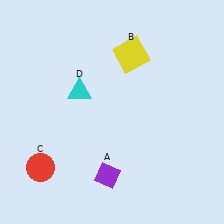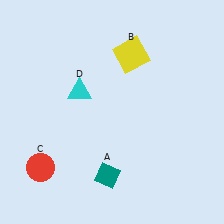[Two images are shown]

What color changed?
The diamond (A) changed from purple in Image 1 to teal in Image 2.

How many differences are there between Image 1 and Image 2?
There is 1 difference between the two images.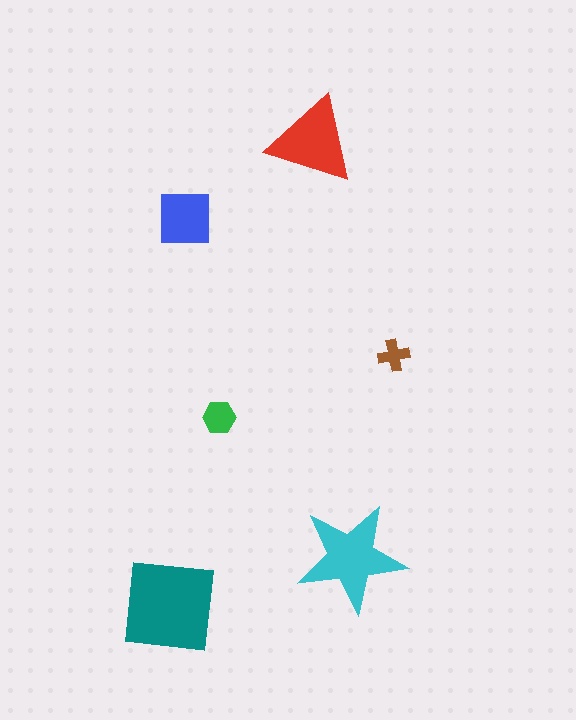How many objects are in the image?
There are 6 objects in the image.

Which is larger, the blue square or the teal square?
The teal square.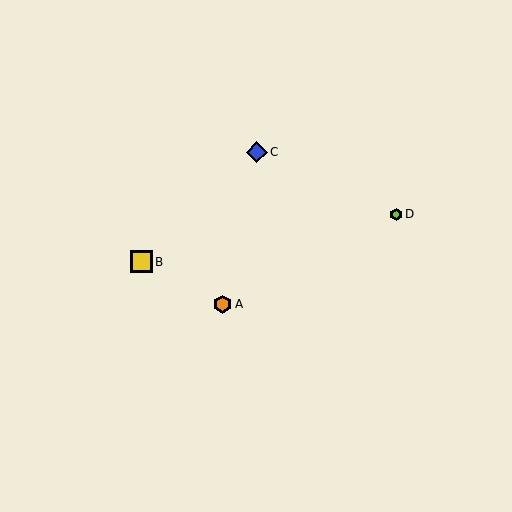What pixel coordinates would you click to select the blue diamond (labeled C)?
Click at (257, 152) to select the blue diamond C.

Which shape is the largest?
The yellow square (labeled B) is the largest.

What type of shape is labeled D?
Shape D is a lime hexagon.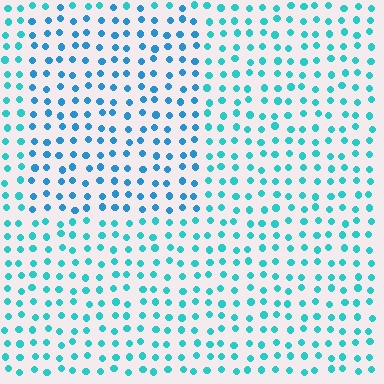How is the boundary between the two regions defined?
The boundary is defined purely by a slight shift in hue (about 24 degrees). Spacing, size, and orientation are identical on both sides.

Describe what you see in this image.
The image is filled with small cyan elements in a uniform arrangement. A rectangle-shaped region is visible where the elements are tinted to a slightly different hue, forming a subtle color boundary.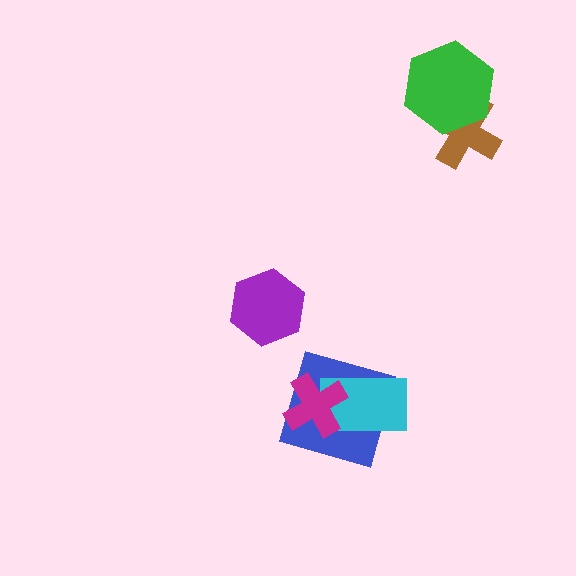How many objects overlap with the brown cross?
1 object overlaps with the brown cross.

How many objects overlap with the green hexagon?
1 object overlaps with the green hexagon.